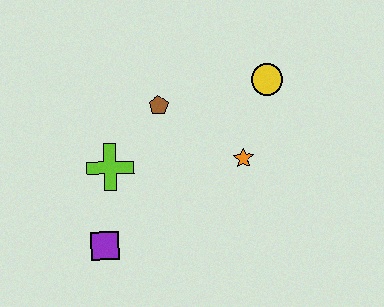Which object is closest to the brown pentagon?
The lime cross is closest to the brown pentagon.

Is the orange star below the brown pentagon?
Yes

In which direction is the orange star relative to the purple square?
The orange star is to the right of the purple square.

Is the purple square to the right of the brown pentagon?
No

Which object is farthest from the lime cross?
The yellow circle is farthest from the lime cross.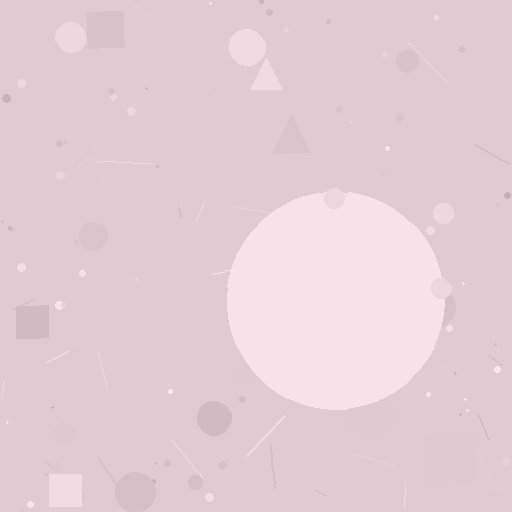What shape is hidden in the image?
A circle is hidden in the image.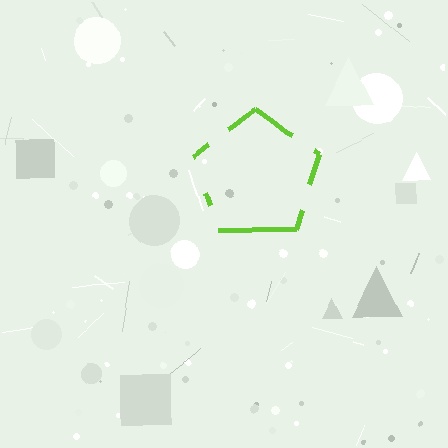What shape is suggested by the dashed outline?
The dashed outline suggests a pentagon.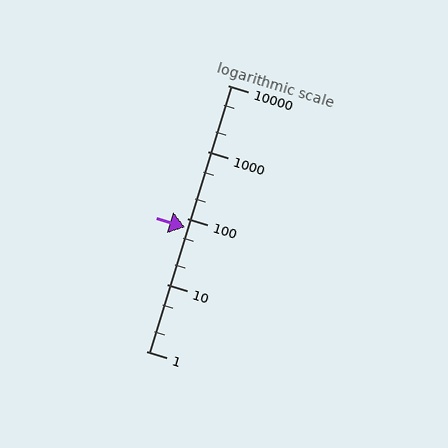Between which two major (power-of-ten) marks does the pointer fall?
The pointer is between 10 and 100.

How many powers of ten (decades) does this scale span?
The scale spans 4 decades, from 1 to 10000.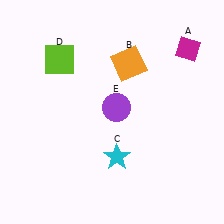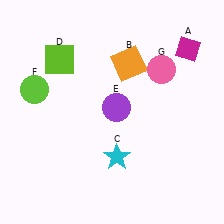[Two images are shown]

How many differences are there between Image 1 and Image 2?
There are 2 differences between the two images.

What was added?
A lime circle (F), a pink circle (G) were added in Image 2.